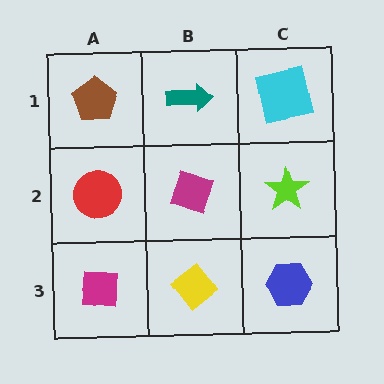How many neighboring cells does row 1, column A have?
2.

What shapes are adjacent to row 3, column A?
A red circle (row 2, column A), a yellow diamond (row 3, column B).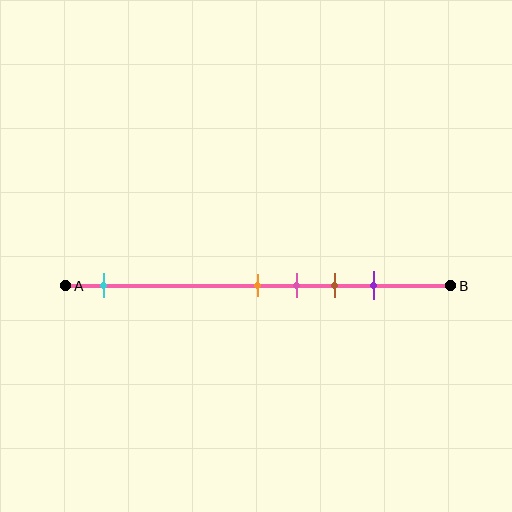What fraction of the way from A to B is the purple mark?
The purple mark is approximately 80% (0.8) of the way from A to B.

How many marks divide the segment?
There are 5 marks dividing the segment.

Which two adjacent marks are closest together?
The orange and pink marks are the closest adjacent pair.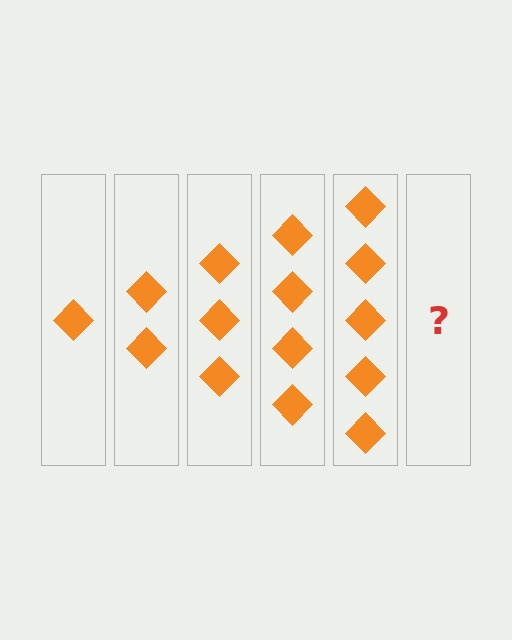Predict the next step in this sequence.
The next step is 6 diamonds.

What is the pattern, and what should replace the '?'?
The pattern is that each step adds one more diamond. The '?' should be 6 diamonds.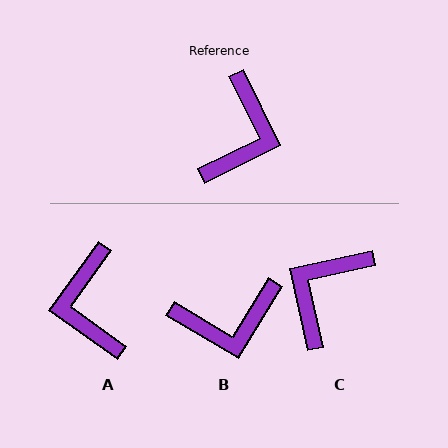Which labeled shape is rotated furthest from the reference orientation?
C, about 166 degrees away.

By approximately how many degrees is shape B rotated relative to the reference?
Approximately 57 degrees clockwise.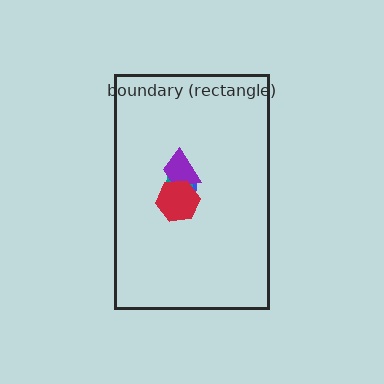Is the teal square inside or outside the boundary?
Inside.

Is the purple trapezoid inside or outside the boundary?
Inside.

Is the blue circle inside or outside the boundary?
Inside.